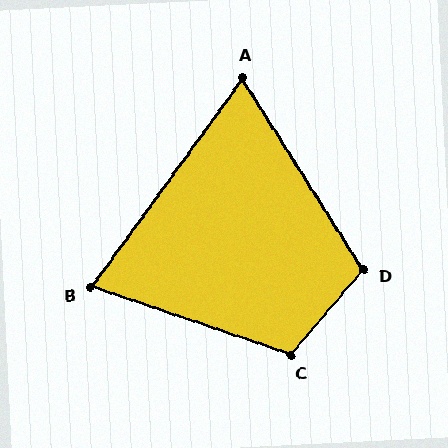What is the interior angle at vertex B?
Approximately 73 degrees (acute).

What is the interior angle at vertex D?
Approximately 107 degrees (obtuse).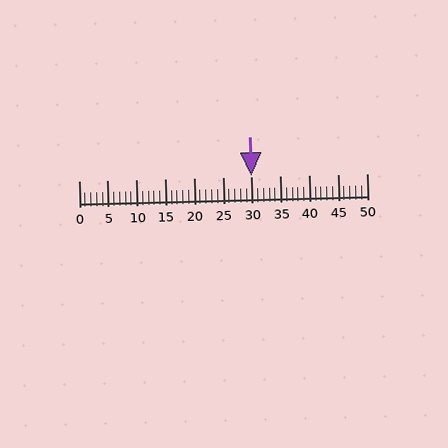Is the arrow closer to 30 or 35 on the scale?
The arrow is closer to 30.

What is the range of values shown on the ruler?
The ruler shows values from 0 to 50.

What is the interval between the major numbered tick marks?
The major tick marks are spaced 5 units apart.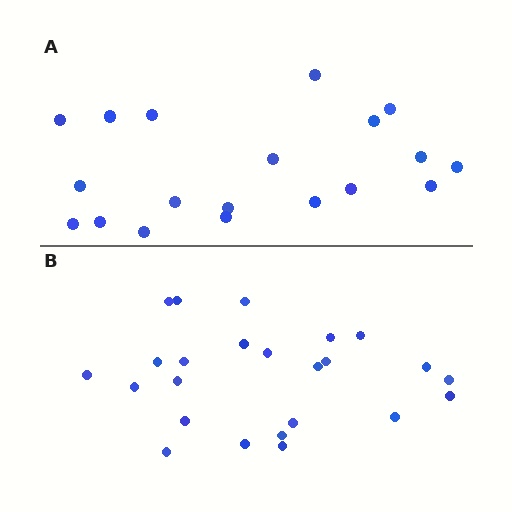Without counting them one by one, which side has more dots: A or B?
Region B (the bottom region) has more dots.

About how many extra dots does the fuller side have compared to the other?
Region B has about 5 more dots than region A.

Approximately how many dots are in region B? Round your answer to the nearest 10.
About 20 dots. (The exact count is 24, which rounds to 20.)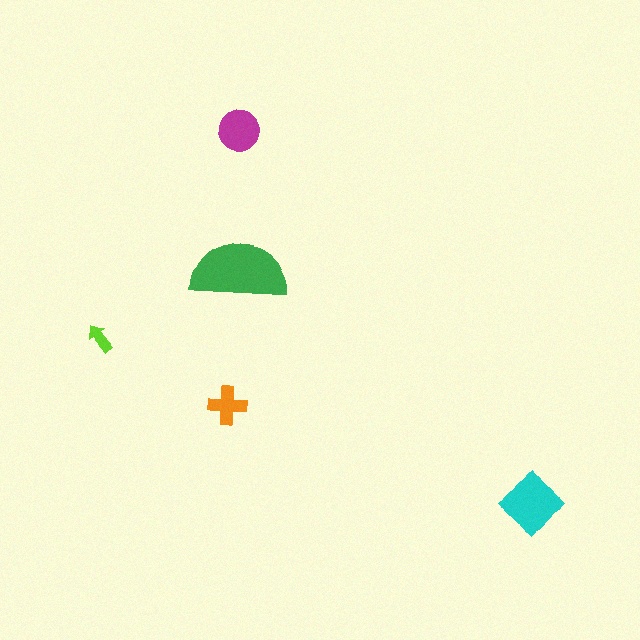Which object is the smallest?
The lime arrow.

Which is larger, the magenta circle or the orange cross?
The magenta circle.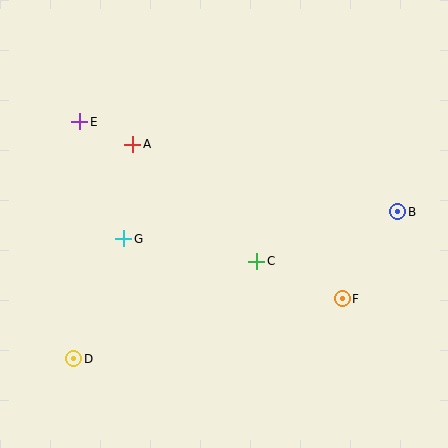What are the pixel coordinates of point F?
Point F is at (342, 299).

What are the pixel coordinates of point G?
Point G is at (124, 239).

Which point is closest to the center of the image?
Point C at (256, 261) is closest to the center.